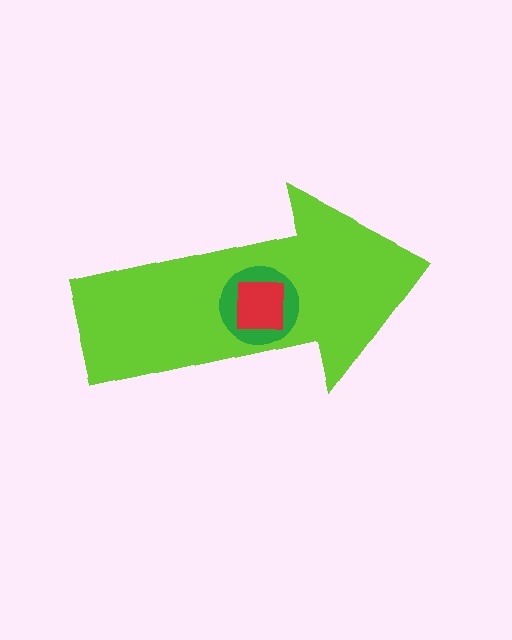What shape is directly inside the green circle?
The red square.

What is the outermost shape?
The lime arrow.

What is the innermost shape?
The red square.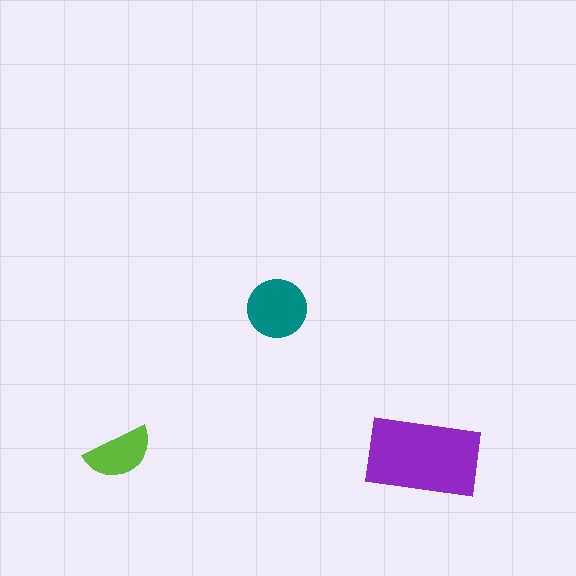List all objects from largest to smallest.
The purple rectangle, the teal circle, the lime semicircle.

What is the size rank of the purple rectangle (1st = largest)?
1st.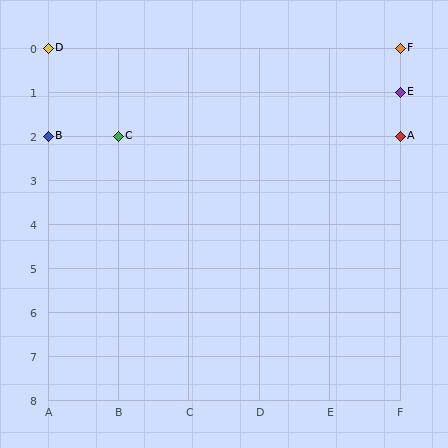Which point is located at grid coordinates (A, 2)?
Point B is at (A, 2).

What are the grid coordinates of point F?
Point F is at grid coordinates (F, 0).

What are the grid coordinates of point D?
Point D is at grid coordinates (A, 0).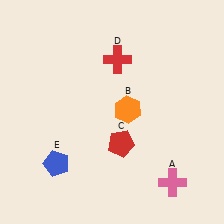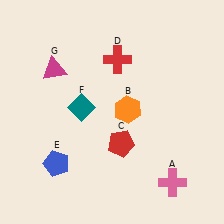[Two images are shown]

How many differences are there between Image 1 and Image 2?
There are 2 differences between the two images.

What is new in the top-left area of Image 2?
A teal diamond (F) was added in the top-left area of Image 2.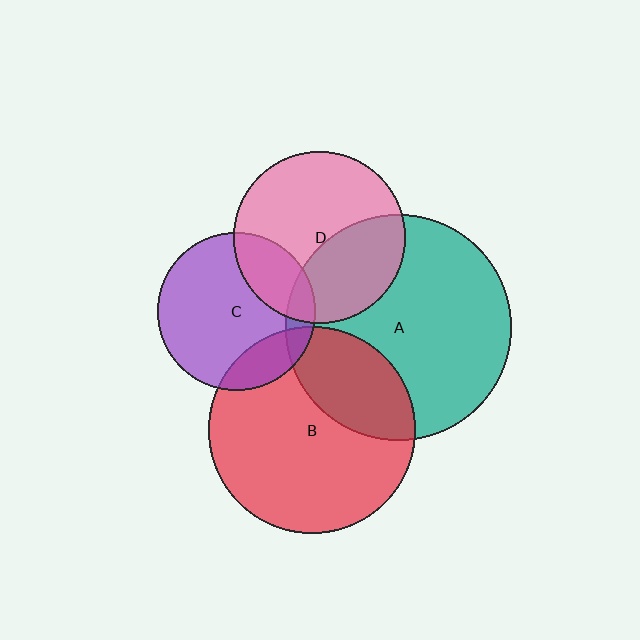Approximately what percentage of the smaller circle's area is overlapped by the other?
Approximately 10%.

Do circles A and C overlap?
Yes.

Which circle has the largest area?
Circle A (teal).